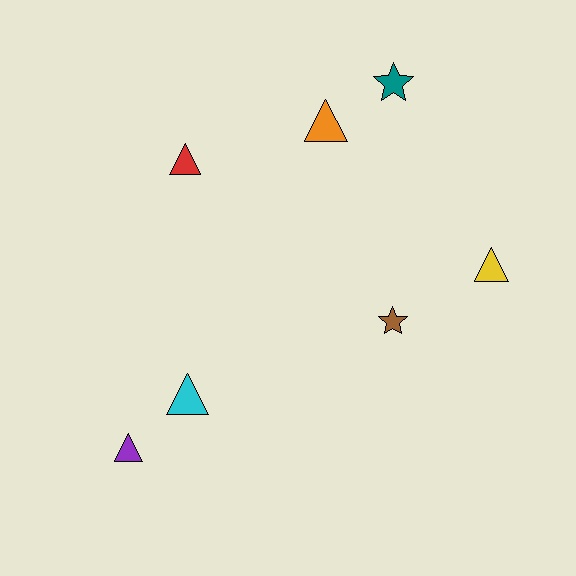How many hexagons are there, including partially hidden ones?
There are no hexagons.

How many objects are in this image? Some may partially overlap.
There are 7 objects.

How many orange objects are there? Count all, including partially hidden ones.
There is 1 orange object.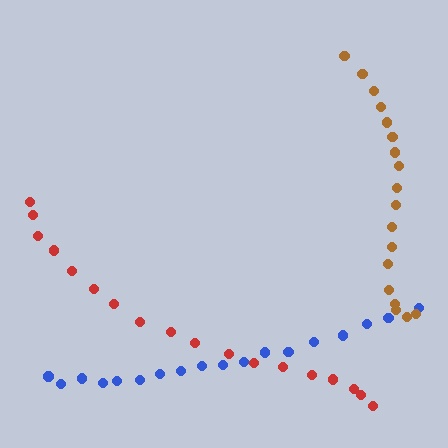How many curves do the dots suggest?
There are 3 distinct paths.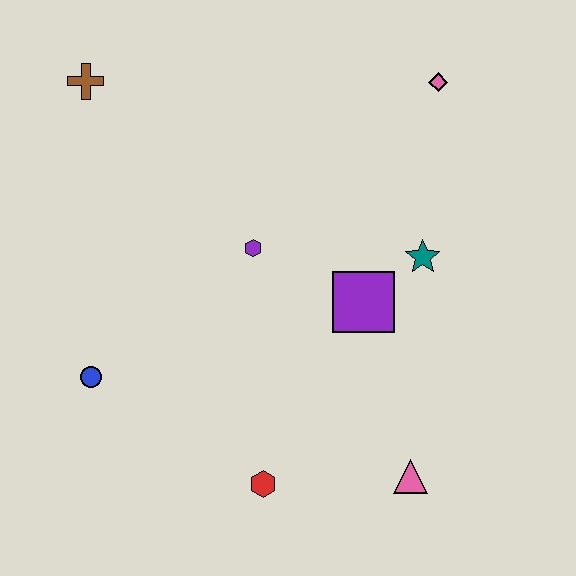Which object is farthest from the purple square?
The brown cross is farthest from the purple square.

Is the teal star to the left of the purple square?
No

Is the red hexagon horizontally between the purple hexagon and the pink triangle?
Yes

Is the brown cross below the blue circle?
No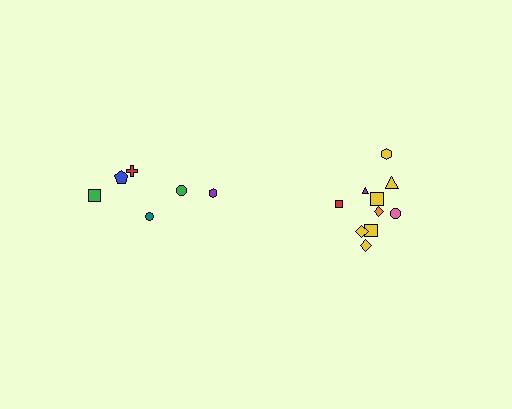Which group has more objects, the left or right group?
The right group.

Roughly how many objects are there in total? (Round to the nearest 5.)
Roughly 15 objects in total.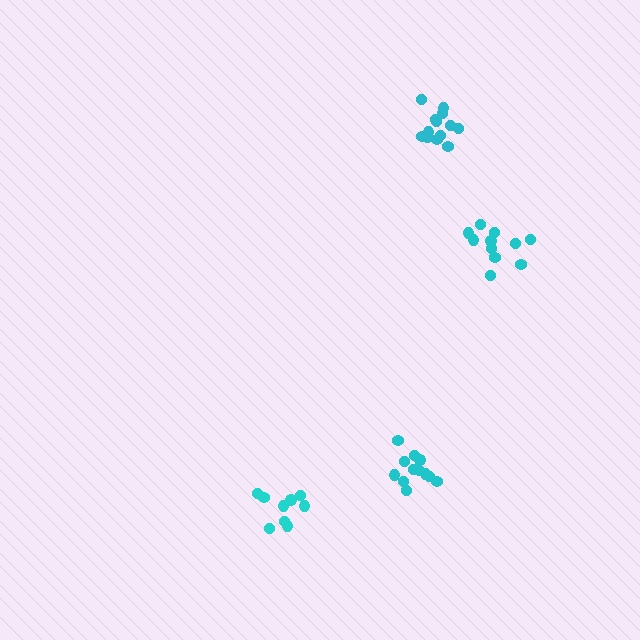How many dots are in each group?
Group 1: 11 dots, Group 2: 12 dots, Group 3: 13 dots, Group 4: 9 dots (45 total).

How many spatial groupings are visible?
There are 4 spatial groupings.